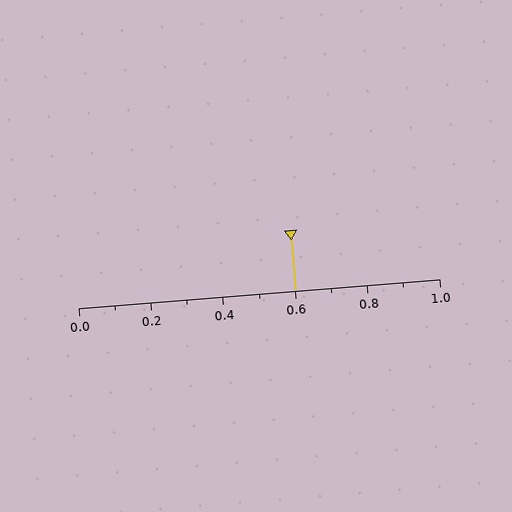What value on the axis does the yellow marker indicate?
The marker indicates approximately 0.6.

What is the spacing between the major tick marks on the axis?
The major ticks are spaced 0.2 apart.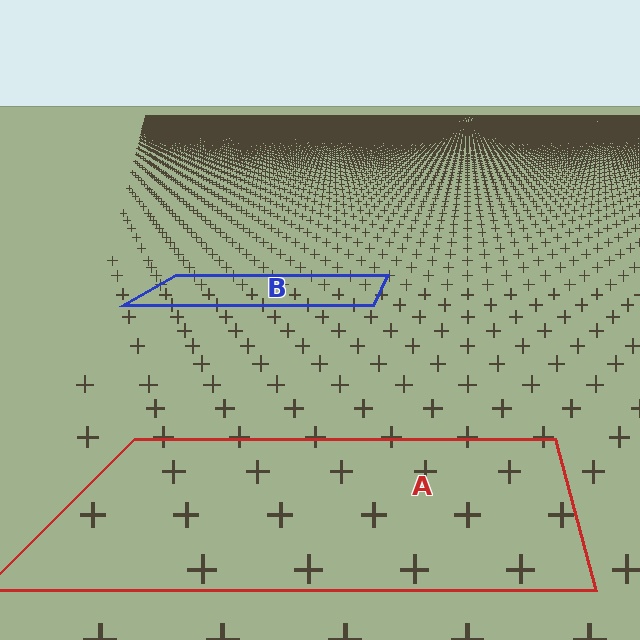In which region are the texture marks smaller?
The texture marks are smaller in region B, because it is farther away.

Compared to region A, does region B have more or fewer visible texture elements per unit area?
Region B has more texture elements per unit area — they are packed more densely because it is farther away.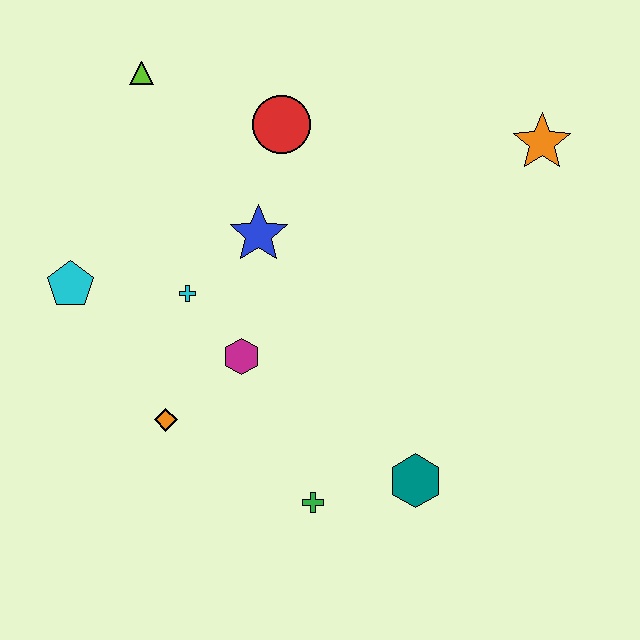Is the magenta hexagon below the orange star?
Yes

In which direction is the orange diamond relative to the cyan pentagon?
The orange diamond is below the cyan pentagon.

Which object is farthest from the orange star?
The cyan pentagon is farthest from the orange star.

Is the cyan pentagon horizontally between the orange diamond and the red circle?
No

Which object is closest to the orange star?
The red circle is closest to the orange star.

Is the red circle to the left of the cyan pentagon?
No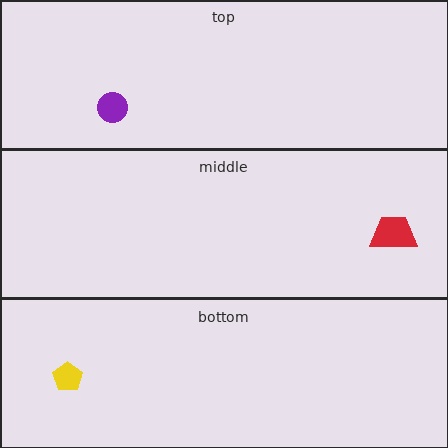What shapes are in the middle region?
The red trapezoid.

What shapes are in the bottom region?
The yellow pentagon.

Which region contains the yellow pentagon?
The bottom region.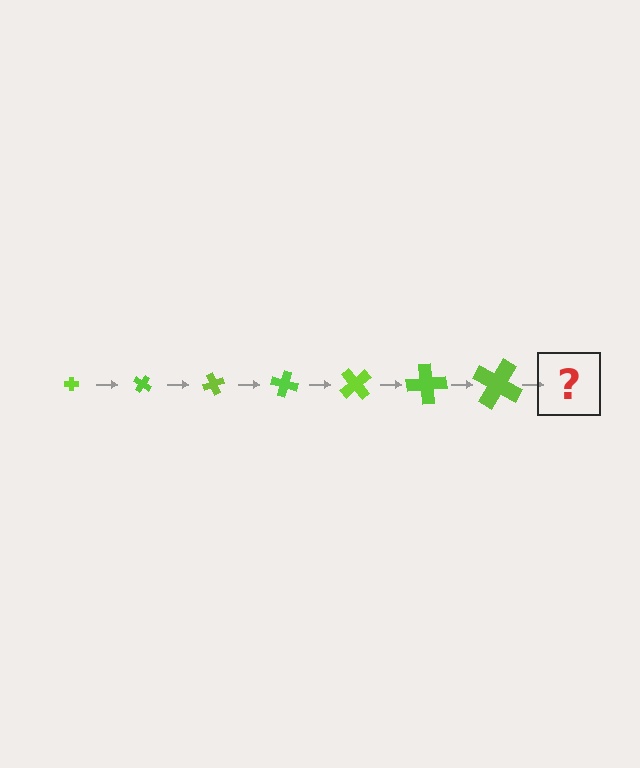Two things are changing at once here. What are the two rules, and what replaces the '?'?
The two rules are that the cross grows larger each step and it rotates 35 degrees each step. The '?' should be a cross, larger than the previous one and rotated 245 degrees from the start.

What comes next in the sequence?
The next element should be a cross, larger than the previous one and rotated 245 degrees from the start.